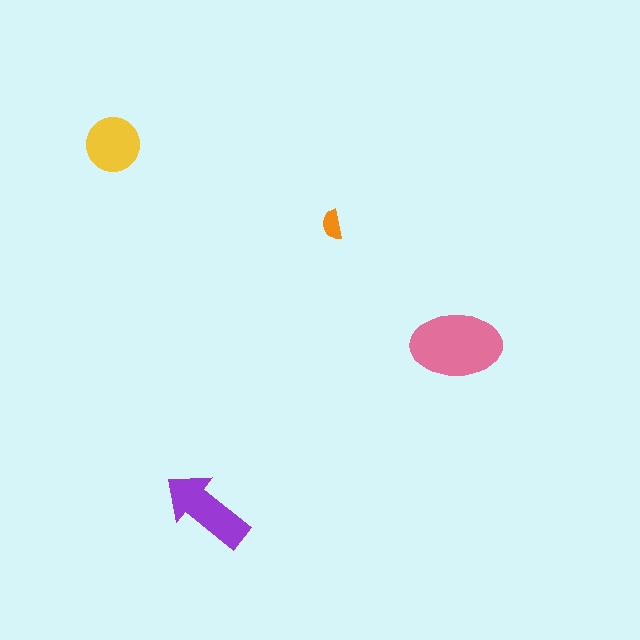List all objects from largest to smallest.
The pink ellipse, the purple arrow, the yellow circle, the orange semicircle.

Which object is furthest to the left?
The yellow circle is leftmost.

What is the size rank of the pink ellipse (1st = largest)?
1st.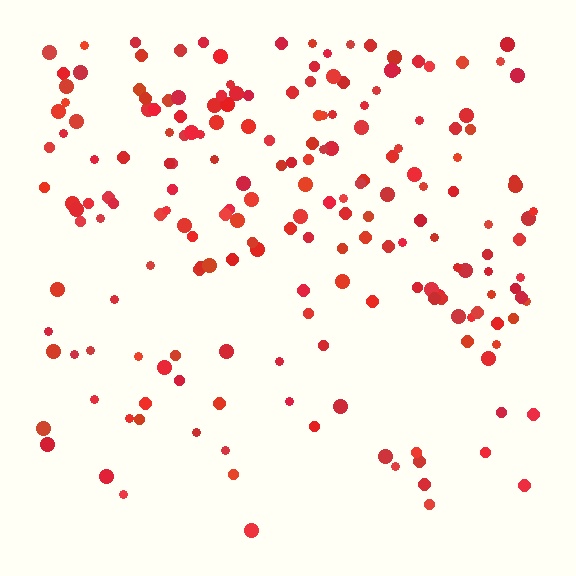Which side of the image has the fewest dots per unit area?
The bottom.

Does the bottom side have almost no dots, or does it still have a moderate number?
Still a moderate number, just noticeably fewer than the top.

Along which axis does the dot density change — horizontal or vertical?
Vertical.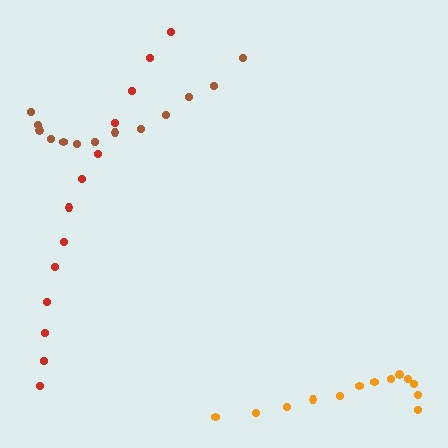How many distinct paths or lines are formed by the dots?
There are 3 distinct paths.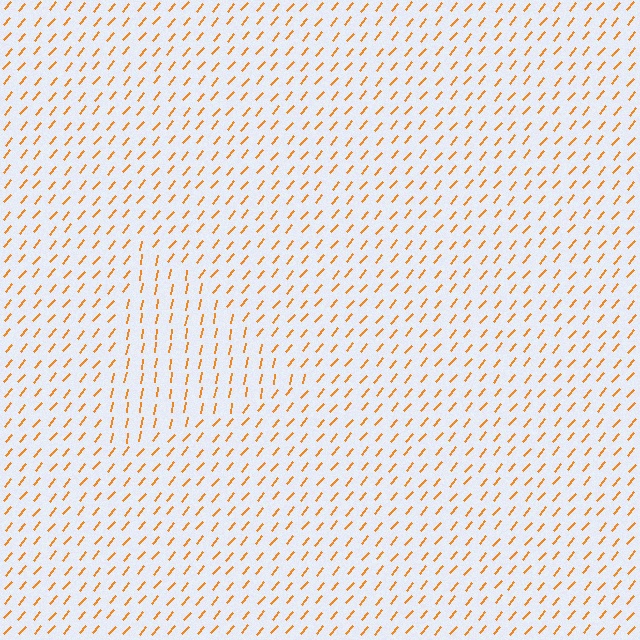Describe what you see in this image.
The image is filled with small orange line segments. A triangle region in the image has lines oriented differently from the surrounding lines, creating a visible texture boundary.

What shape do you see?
I see a triangle.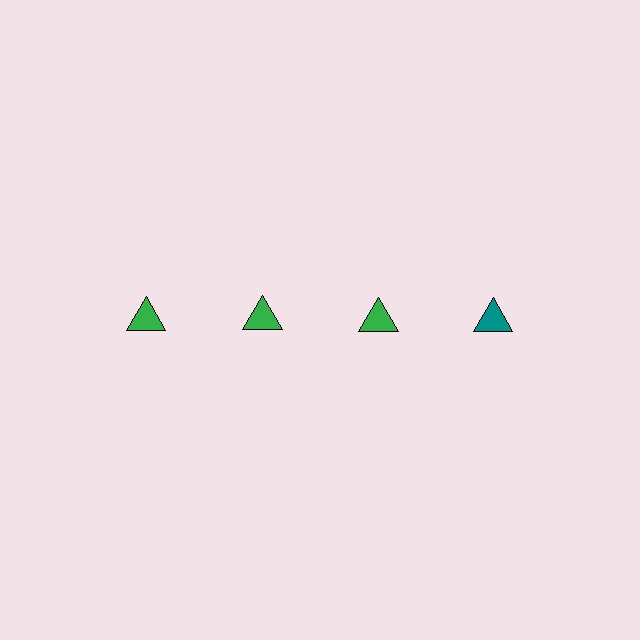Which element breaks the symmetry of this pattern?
The teal triangle in the top row, second from right column breaks the symmetry. All other shapes are green triangles.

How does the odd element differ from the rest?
It has a different color: teal instead of green.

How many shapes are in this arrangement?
There are 4 shapes arranged in a grid pattern.